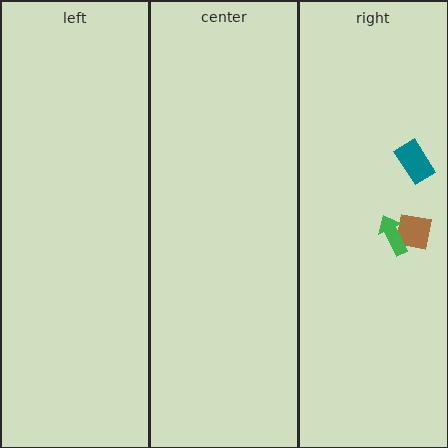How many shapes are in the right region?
3.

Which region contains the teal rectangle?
The right region.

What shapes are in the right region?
The teal rectangle, the brown square, the green arrow.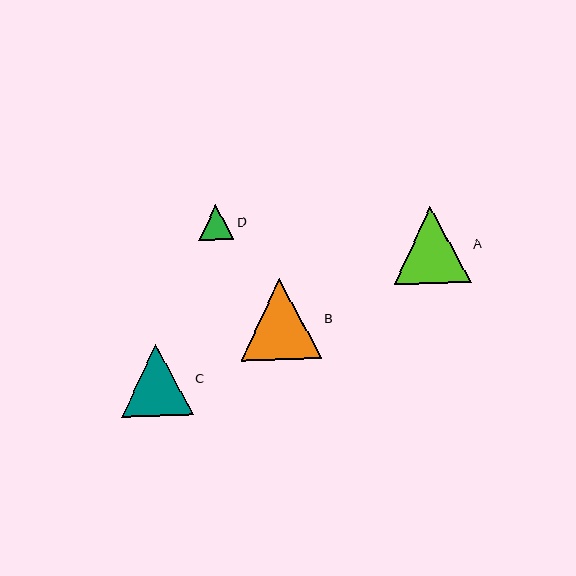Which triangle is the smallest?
Triangle D is the smallest with a size of approximately 35 pixels.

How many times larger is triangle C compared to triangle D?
Triangle C is approximately 2.1 times the size of triangle D.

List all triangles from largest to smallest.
From largest to smallest: B, A, C, D.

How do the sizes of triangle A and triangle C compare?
Triangle A and triangle C are approximately the same size.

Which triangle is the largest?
Triangle B is the largest with a size of approximately 81 pixels.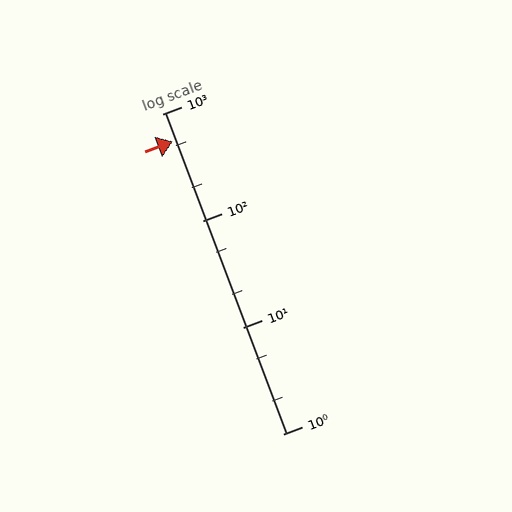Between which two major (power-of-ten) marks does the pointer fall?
The pointer is between 100 and 1000.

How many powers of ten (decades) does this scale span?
The scale spans 3 decades, from 1 to 1000.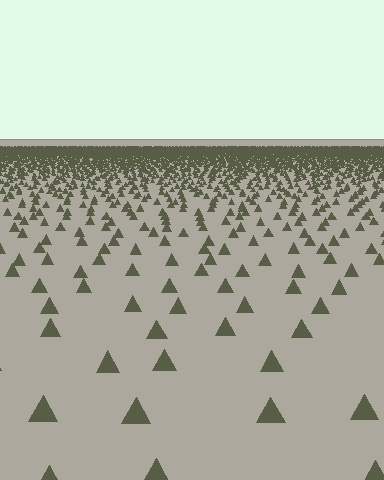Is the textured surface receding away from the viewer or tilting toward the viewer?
The surface is receding away from the viewer. Texture elements get smaller and denser toward the top.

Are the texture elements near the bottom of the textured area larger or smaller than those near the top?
Larger. Near the bottom, elements are closer to the viewer and appear at a bigger on-screen size.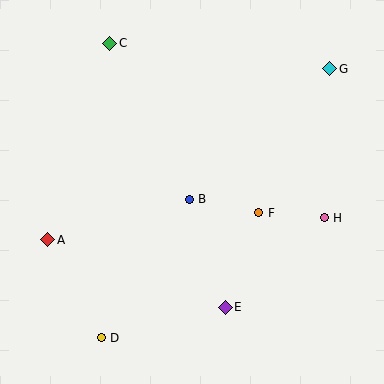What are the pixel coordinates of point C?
Point C is at (110, 43).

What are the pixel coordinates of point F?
Point F is at (259, 213).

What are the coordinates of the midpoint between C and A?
The midpoint between C and A is at (79, 141).